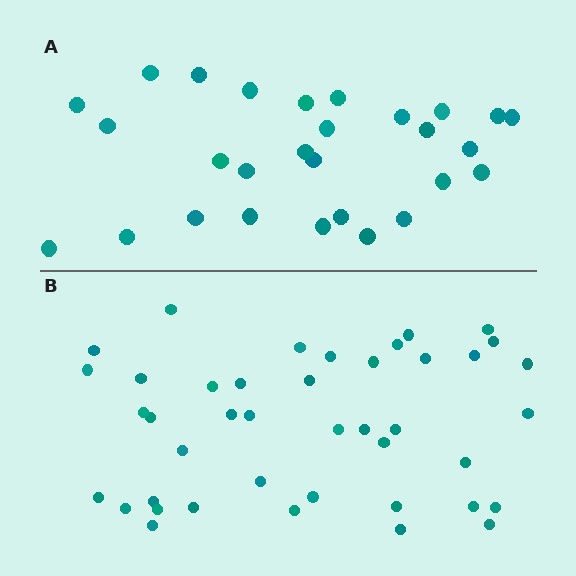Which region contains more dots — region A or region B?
Region B (the bottom region) has more dots.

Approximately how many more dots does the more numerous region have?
Region B has approximately 15 more dots than region A.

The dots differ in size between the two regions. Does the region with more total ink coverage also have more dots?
No. Region A has more total ink coverage because its dots are larger, but region B actually contains more individual dots. Total area can be misleading — the number of items is what matters here.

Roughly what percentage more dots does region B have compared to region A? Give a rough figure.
About 50% more.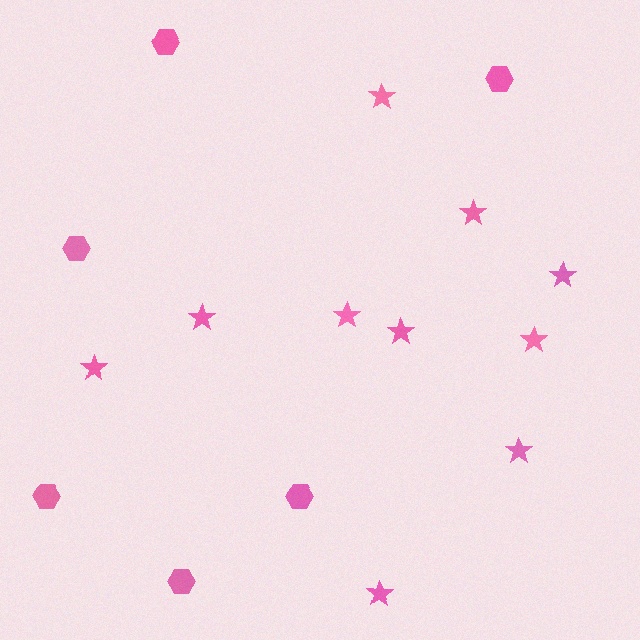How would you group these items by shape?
There are 2 groups: one group of stars (10) and one group of hexagons (6).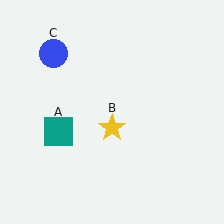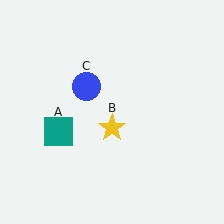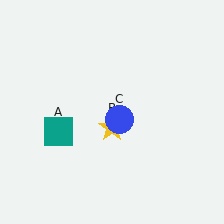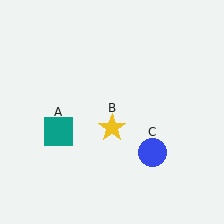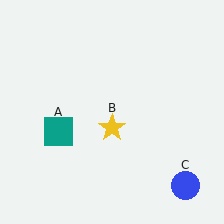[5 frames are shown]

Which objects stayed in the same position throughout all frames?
Teal square (object A) and yellow star (object B) remained stationary.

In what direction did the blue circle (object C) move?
The blue circle (object C) moved down and to the right.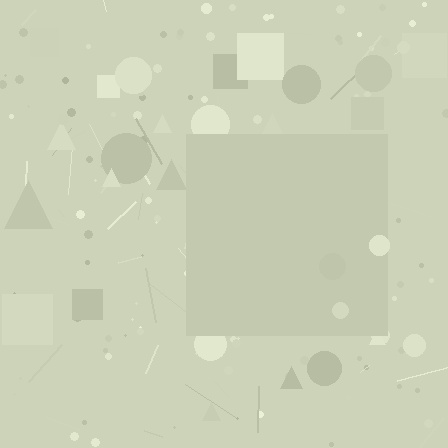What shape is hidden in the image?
A square is hidden in the image.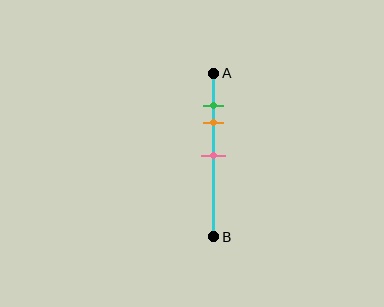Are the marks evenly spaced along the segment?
No, the marks are not evenly spaced.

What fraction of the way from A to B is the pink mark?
The pink mark is approximately 50% (0.5) of the way from A to B.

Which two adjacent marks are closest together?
The green and orange marks are the closest adjacent pair.